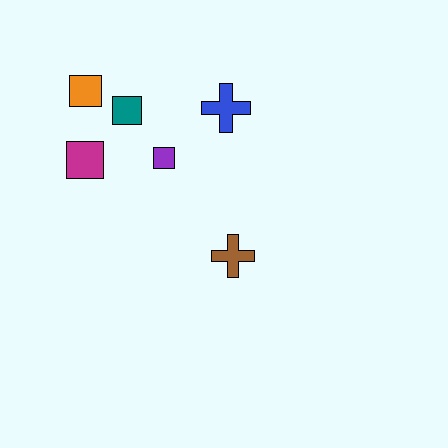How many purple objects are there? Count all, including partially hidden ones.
There is 1 purple object.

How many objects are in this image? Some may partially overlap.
There are 6 objects.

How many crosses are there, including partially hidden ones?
There are 2 crosses.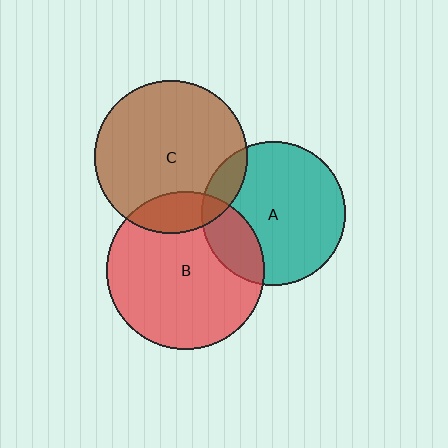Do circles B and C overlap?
Yes.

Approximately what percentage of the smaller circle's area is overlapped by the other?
Approximately 15%.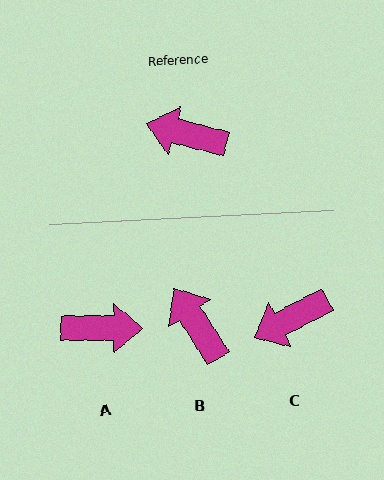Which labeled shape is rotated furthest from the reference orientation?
A, about 165 degrees away.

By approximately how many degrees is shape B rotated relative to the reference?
Approximately 43 degrees clockwise.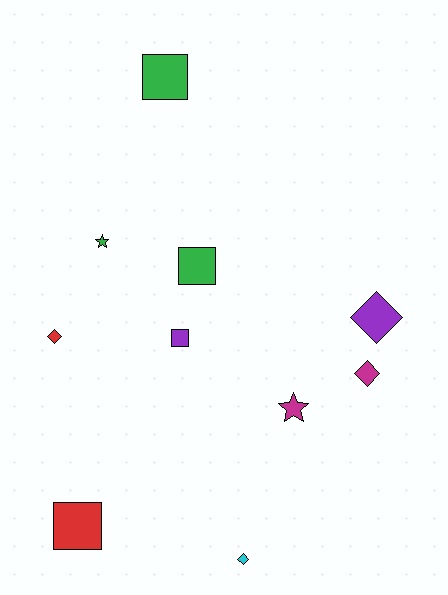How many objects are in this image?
There are 10 objects.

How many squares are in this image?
There are 4 squares.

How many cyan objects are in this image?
There is 1 cyan object.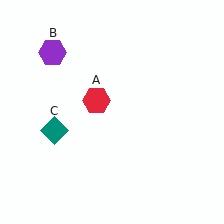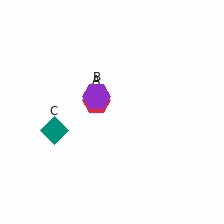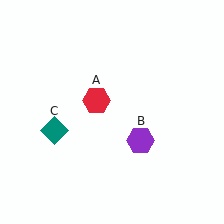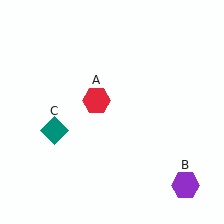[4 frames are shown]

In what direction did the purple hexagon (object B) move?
The purple hexagon (object B) moved down and to the right.